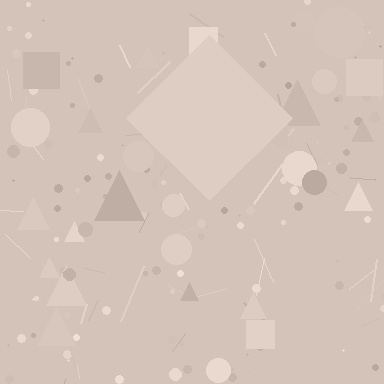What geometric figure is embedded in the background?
A diamond is embedded in the background.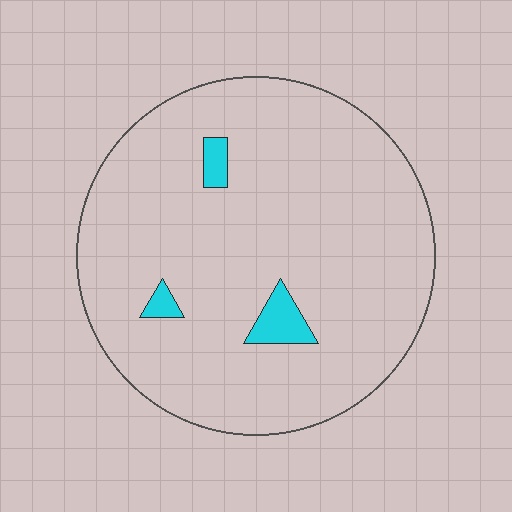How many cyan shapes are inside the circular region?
3.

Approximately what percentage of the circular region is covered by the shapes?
Approximately 5%.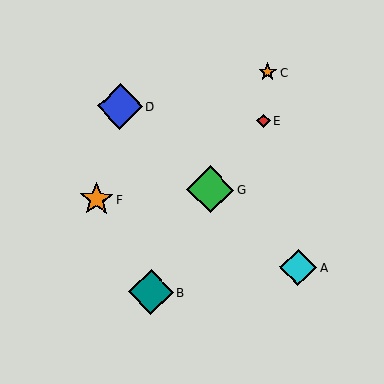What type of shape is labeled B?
Shape B is a teal diamond.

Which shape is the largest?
The green diamond (labeled G) is the largest.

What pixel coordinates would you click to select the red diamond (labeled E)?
Click at (264, 121) to select the red diamond E.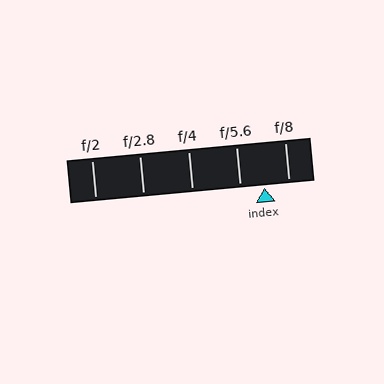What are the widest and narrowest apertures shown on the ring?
The widest aperture shown is f/2 and the narrowest is f/8.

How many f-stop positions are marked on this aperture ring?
There are 5 f-stop positions marked.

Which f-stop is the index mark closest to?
The index mark is closest to f/5.6.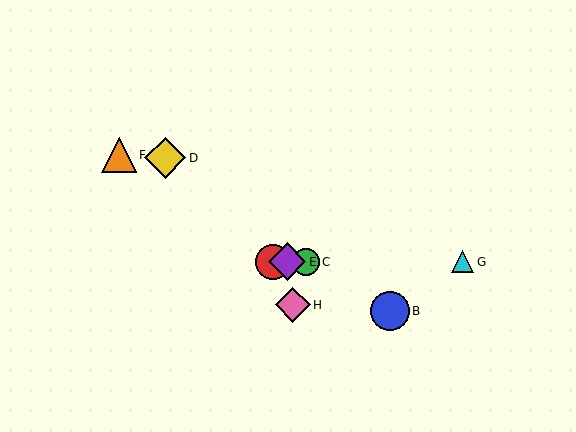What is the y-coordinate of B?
Object B is at y≈311.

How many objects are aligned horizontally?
4 objects (A, C, E, G) are aligned horizontally.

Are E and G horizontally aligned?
Yes, both are at y≈262.